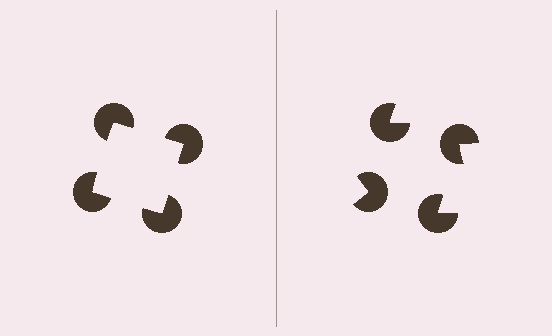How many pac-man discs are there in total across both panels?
8 — 4 on each side.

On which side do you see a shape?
An illusory square appears on the left side. On the right side the wedge cuts are rotated, so no coherent shape forms.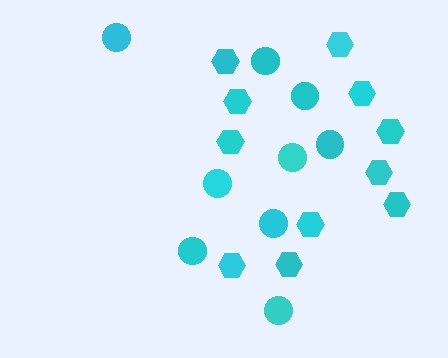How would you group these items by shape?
There are 2 groups: one group of hexagons (11) and one group of circles (9).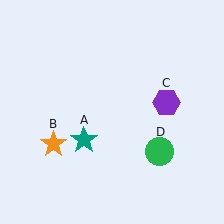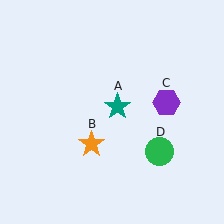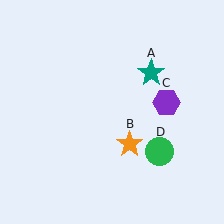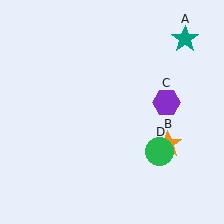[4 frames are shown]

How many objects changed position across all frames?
2 objects changed position: teal star (object A), orange star (object B).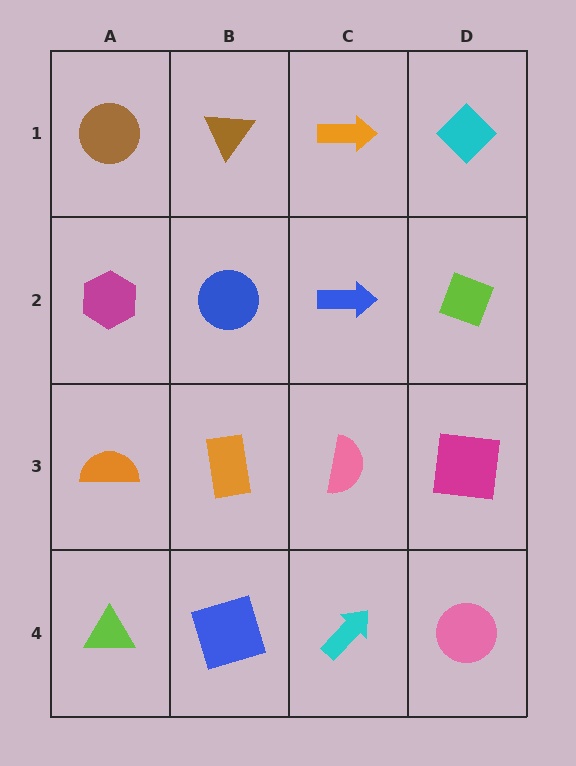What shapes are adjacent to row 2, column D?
A cyan diamond (row 1, column D), a magenta square (row 3, column D), a blue arrow (row 2, column C).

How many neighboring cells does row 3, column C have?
4.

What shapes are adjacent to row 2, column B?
A brown triangle (row 1, column B), an orange rectangle (row 3, column B), a magenta hexagon (row 2, column A), a blue arrow (row 2, column C).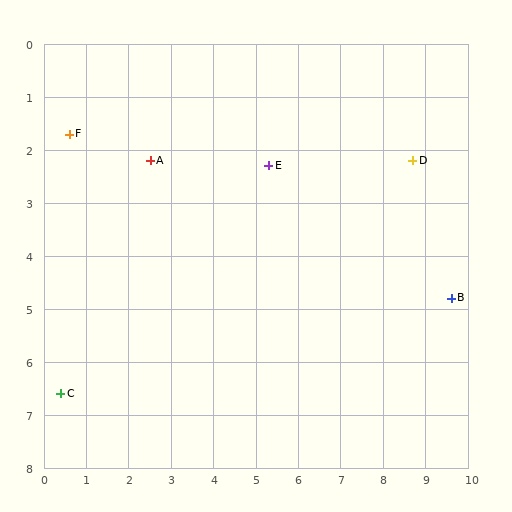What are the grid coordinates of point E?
Point E is at approximately (5.3, 2.3).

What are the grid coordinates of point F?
Point F is at approximately (0.6, 1.7).